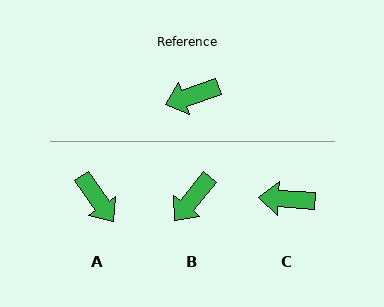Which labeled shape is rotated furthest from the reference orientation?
A, about 105 degrees away.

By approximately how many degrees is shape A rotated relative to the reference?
Approximately 105 degrees counter-clockwise.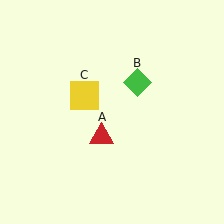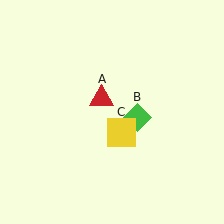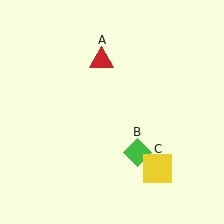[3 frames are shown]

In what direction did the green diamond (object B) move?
The green diamond (object B) moved down.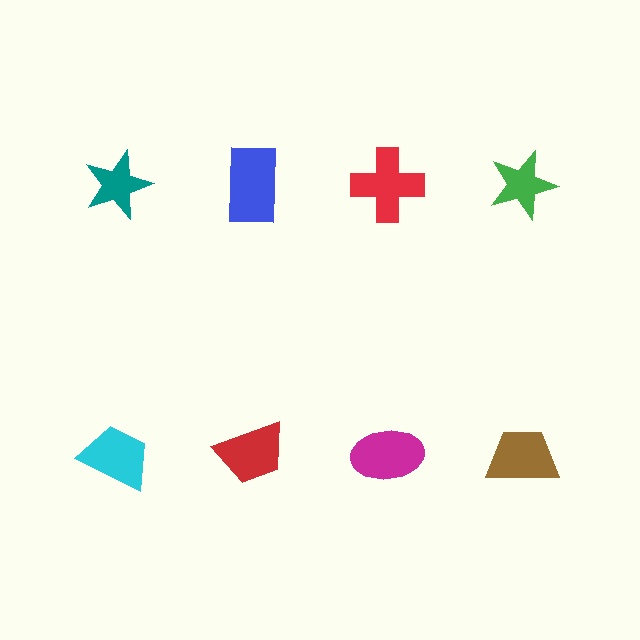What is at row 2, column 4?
A brown trapezoid.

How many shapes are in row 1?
4 shapes.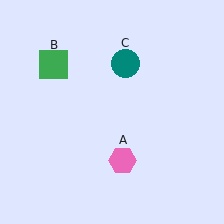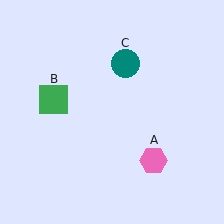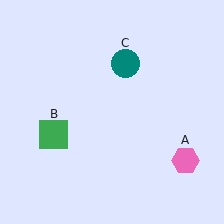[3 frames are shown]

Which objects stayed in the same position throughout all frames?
Teal circle (object C) remained stationary.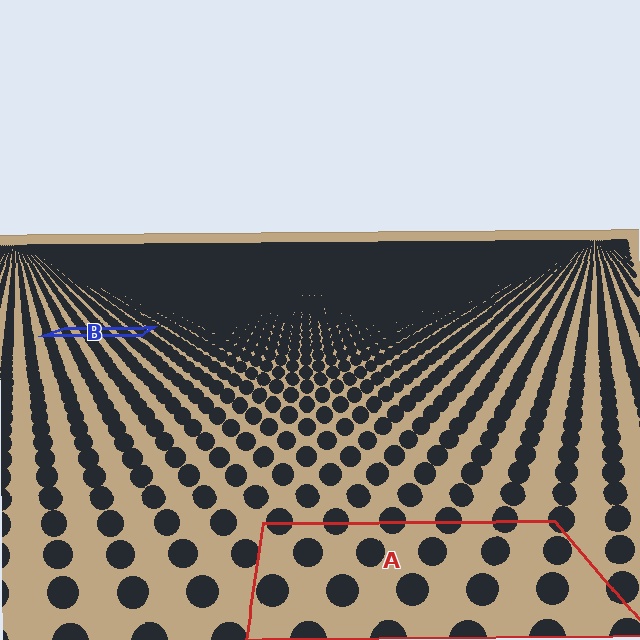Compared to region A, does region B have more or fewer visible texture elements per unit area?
Region B has more texture elements per unit area — they are packed more densely because it is farther away.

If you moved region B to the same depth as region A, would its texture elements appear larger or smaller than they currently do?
They would appear larger. At a closer depth, the same texture elements are projected at a bigger on-screen size.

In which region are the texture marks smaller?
The texture marks are smaller in region B, because it is farther away.